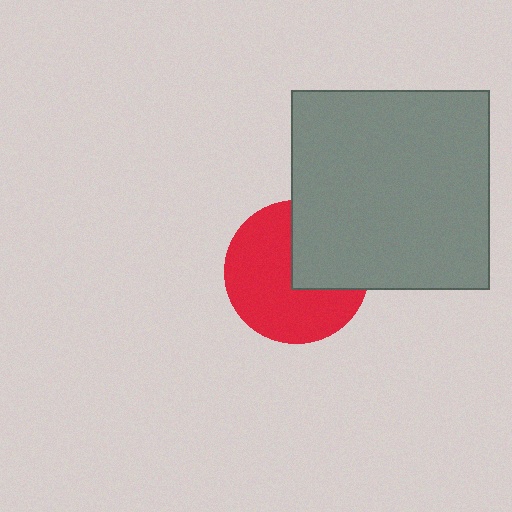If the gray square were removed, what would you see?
You would see the complete red circle.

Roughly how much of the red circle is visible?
About half of it is visible (roughly 65%).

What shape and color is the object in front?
The object in front is a gray square.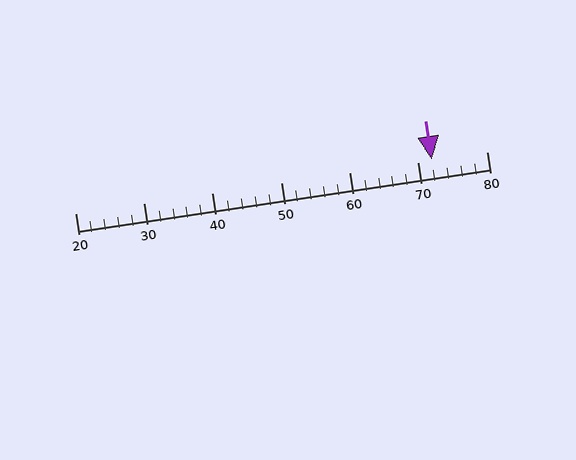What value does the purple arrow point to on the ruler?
The purple arrow points to approximately 72.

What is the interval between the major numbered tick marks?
The major tick marks are spaced 10 units apart.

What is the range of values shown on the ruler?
The ruler shows values from 20 to 80.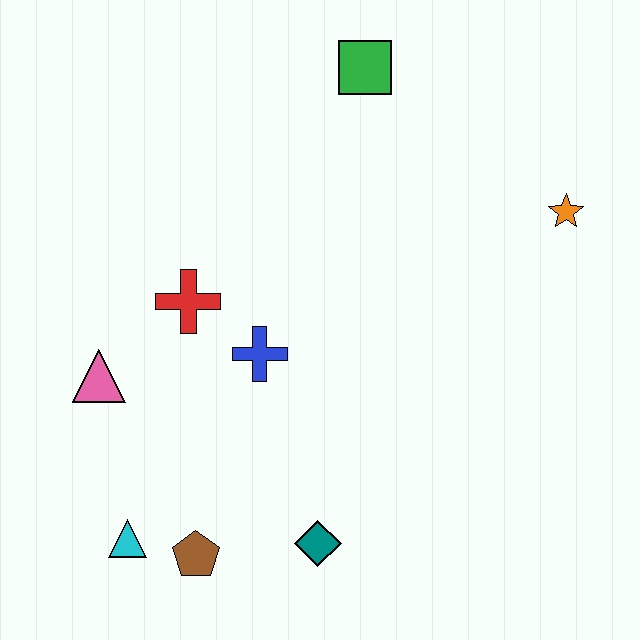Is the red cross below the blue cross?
No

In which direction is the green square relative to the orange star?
The green square is to the left of the orange star.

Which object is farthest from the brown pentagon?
The green square is farthest from the brown pentagon.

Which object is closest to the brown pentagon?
The cyan triangle is closest to the brown pentagon.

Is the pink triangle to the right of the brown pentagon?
No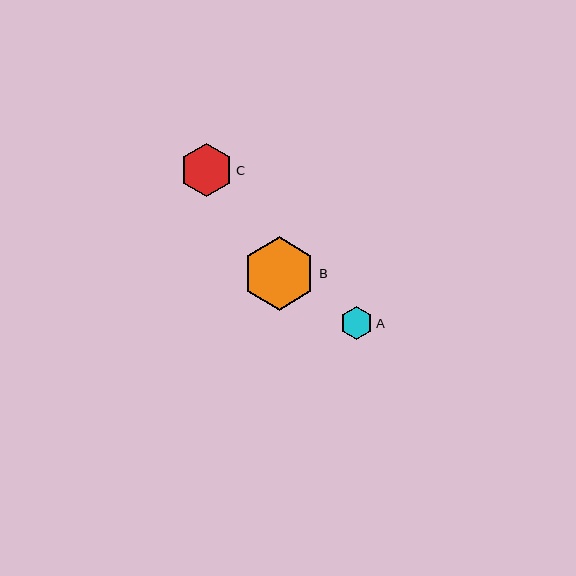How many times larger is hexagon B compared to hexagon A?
Hexagon B is approximately 2.3 times the size of hexagon A.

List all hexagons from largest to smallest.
From largest to smallest: B, C, A.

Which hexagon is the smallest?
Hexagon A is the smallest with a size of approximately 32 pixels.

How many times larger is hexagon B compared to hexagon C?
Hexagon B is approximately 1.4 times the size of hexagon C.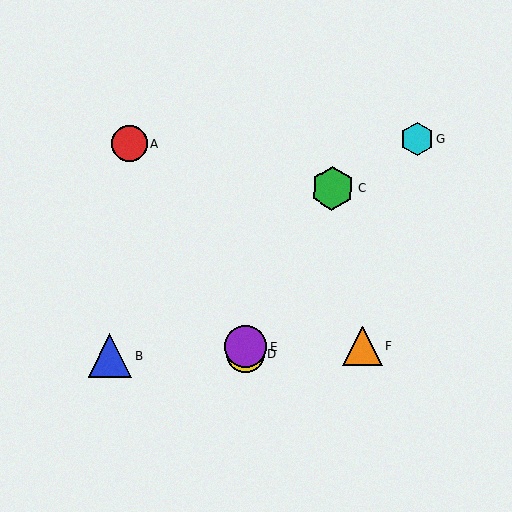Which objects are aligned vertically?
Objects D, E are aligned vertically.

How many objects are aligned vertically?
2 objects (D, E) are aligned vertically.